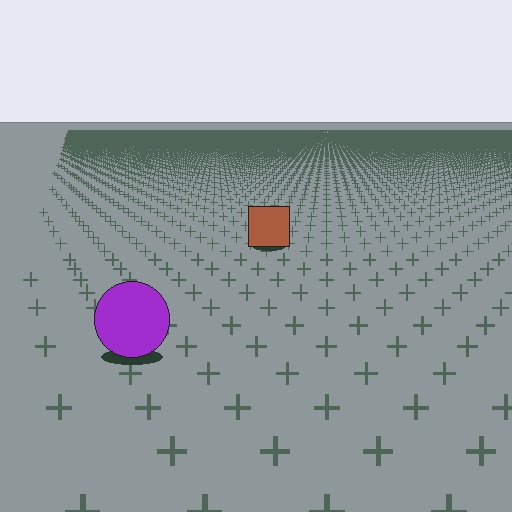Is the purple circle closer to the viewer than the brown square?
Yes. The purple circle is closer — you can tell from the texture gradient: the ground texture is coarser near it.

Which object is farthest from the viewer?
The brown square is farthest from the viewer. It appears smaller and the ground texture around it is denser.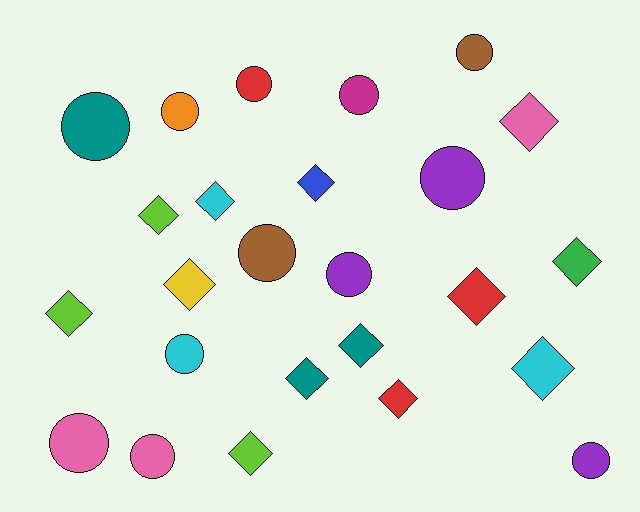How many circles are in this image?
There are 12 circles.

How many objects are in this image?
There are 25 objects.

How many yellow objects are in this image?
There is 1 yellow object.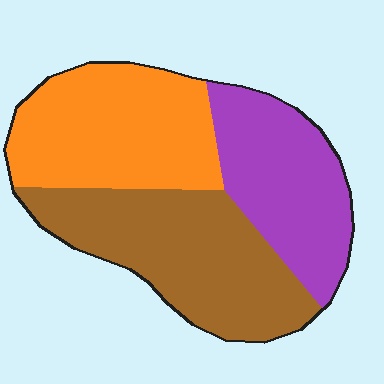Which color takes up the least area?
Purple, at roughly 30%.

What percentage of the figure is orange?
Orange covers 34% of the figure.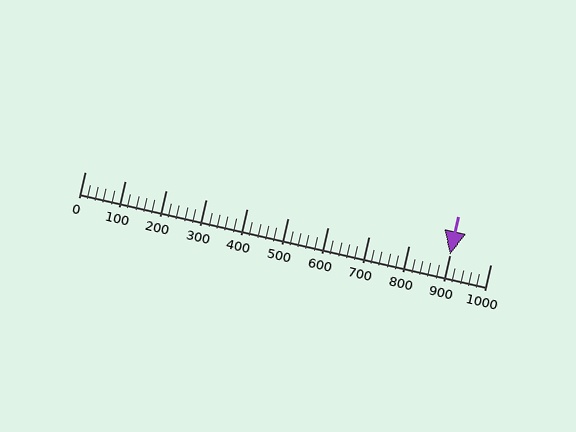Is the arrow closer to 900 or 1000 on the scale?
The arrow is closer to 900.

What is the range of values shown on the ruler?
The ruler shows values from 0 to 1000.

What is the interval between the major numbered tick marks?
The major tick marks are spaced 100 units apart.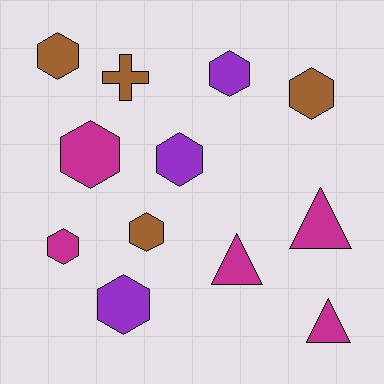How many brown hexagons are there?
There are 3 brown hexagons.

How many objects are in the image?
There are 12 objects.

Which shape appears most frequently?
Hexagon, with 8 objects.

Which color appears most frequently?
Magenta, with 5 objects.